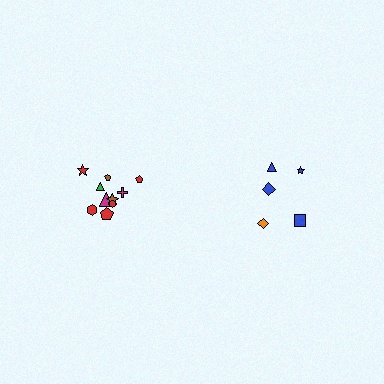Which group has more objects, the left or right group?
The left group.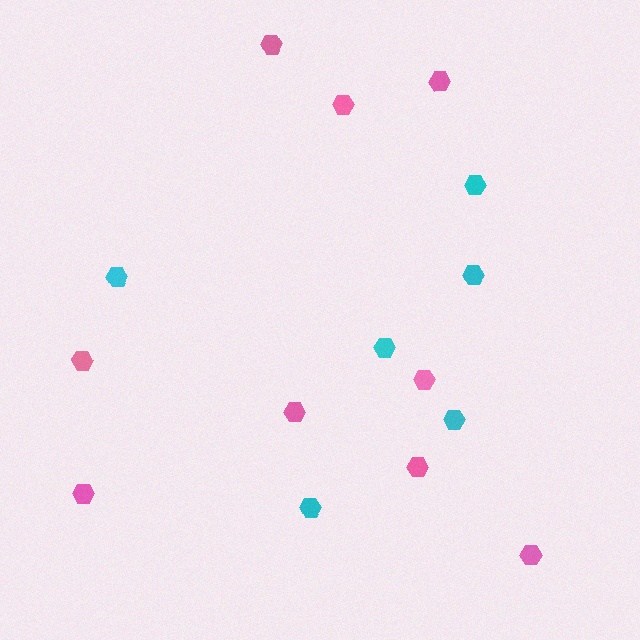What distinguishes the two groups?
There are 2 groups: one group of cyan hexagons (6) and one group of pink hexagons (9).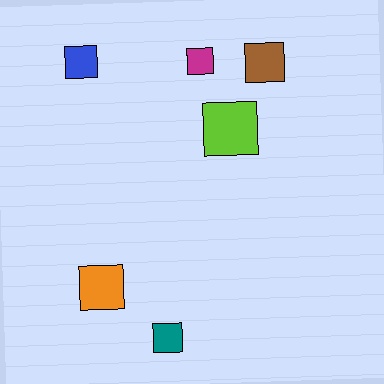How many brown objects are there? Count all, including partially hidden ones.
There is 1 brown object.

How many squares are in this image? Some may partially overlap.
There are 6 squares.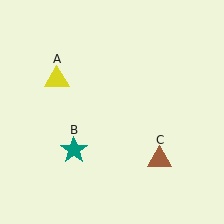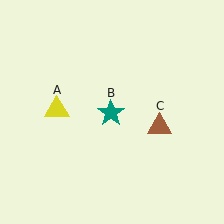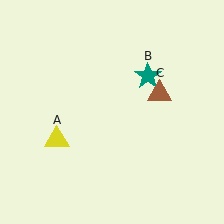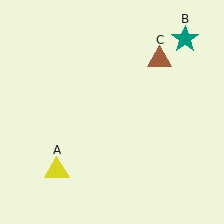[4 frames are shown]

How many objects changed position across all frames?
3 objects changed position: yellow triangle (object A), teal star (object B), brown triangle (object C).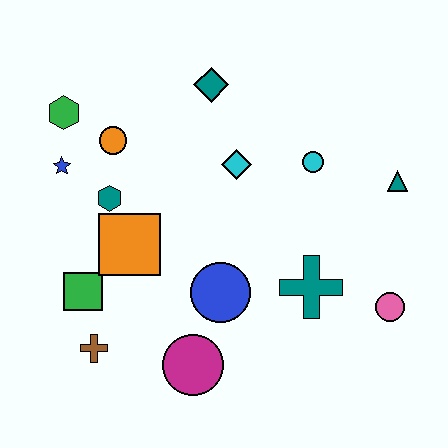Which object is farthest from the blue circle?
The green hexagon is farthest from the blue circle.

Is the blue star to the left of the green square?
Yes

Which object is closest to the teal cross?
The pink circle is closest to the teal cross.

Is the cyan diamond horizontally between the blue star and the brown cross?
No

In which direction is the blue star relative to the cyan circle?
The blue star is to the left of the cyan circle.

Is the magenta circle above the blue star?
No